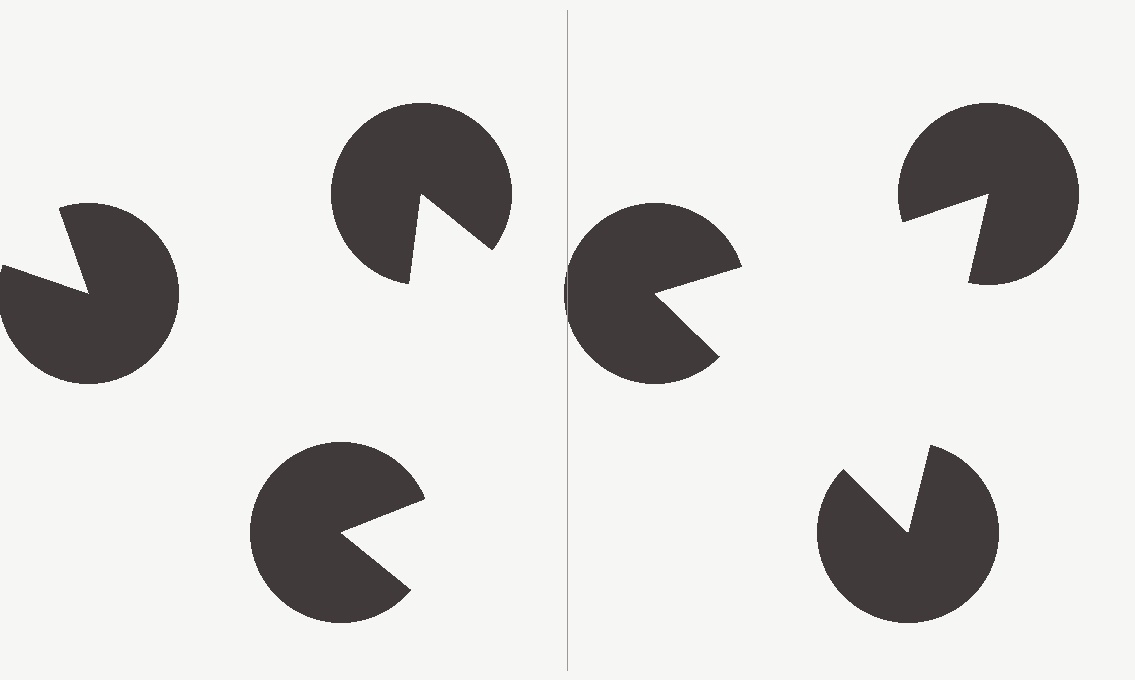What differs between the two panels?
The pac-man discs are positioned identically on both sides; only the wedge orientations differ. On the right they align to a triangle; on the left they are misaligned.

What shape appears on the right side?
An illusory triangle.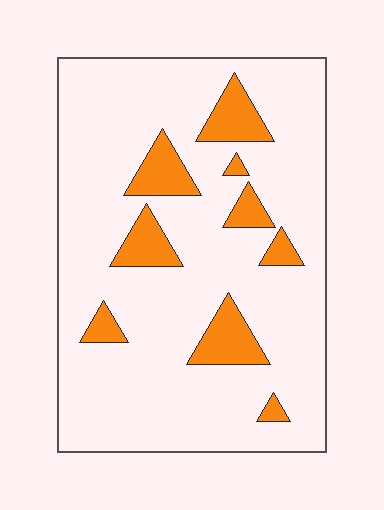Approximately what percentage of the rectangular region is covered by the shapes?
Approximately 15%.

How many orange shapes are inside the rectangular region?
9.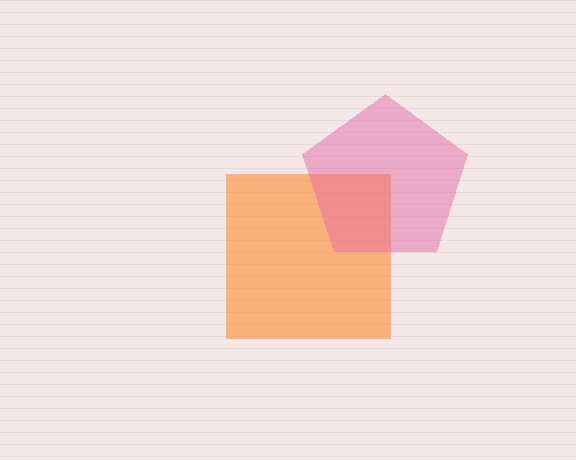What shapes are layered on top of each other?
The layered shapes are: an orange square, a pink pentagon.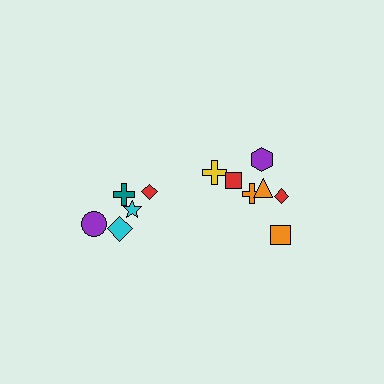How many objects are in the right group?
There are 7 objects.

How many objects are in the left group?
There are 5 objects.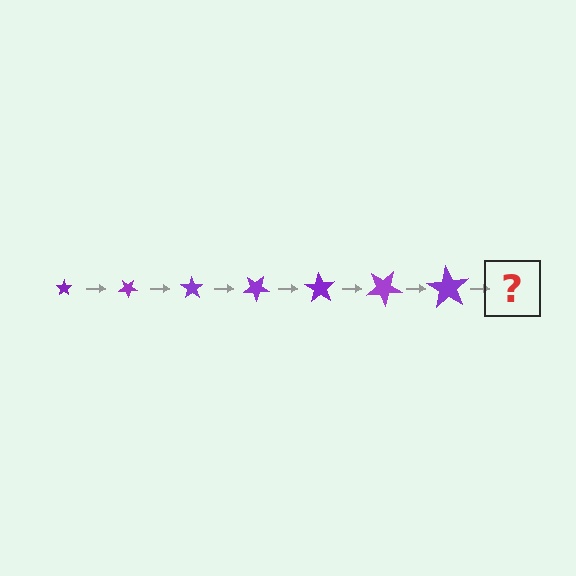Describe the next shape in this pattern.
It should be a star, larger than the previous one and rotated 245 degrees from the start.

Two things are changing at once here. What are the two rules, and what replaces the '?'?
The two rules are that the star grows larger each step and it rotates 35 degrees each step. The '?' should be a star, larger than the previous one and rotated 245 degrees from the start.